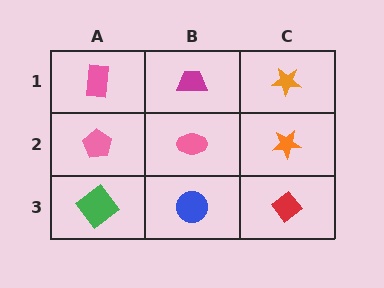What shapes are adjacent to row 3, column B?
A pink ellipse (row 2, column B), a green diamond (row 3, column A), a red diamond (row 3, column C).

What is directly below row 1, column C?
An orange star.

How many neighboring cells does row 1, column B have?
3.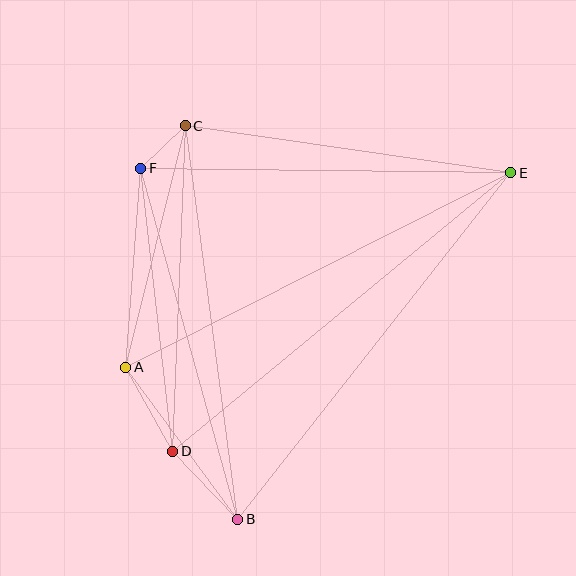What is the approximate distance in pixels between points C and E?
The distance between C and E is approximately 329 pixels.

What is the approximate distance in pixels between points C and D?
The distance between C and D is approximately 326 pixels.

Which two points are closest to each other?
Points C and F are closest to each other.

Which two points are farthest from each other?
Points B and E are farthest from each other.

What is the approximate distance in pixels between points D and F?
The distance between D and F is approximately 285 pixels.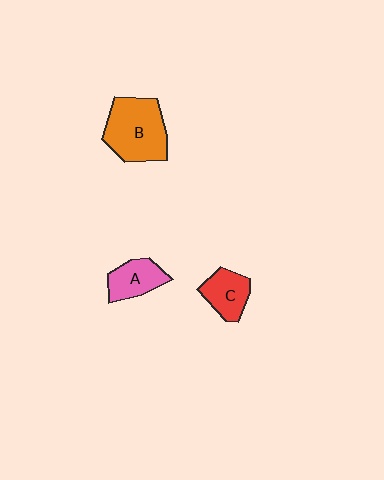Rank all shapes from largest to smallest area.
From largest to smallest: B (orange), C (red), A (pink).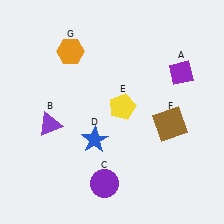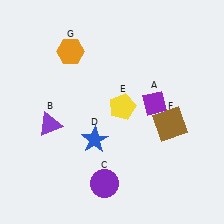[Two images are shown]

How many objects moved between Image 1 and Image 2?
1 object moved between the two images.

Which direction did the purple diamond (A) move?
The purple diamond (A) moved down.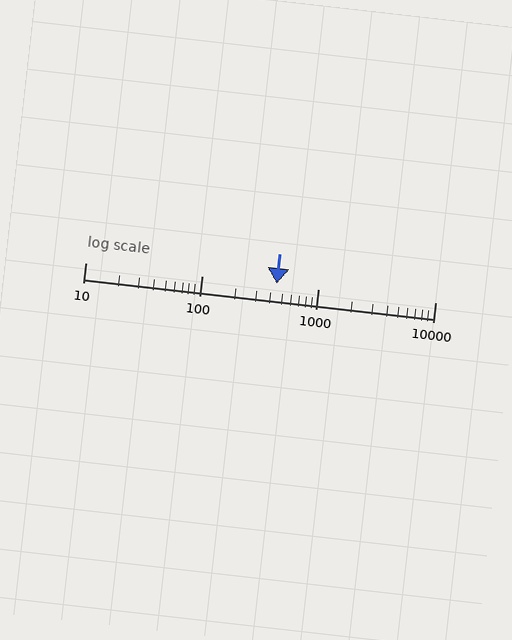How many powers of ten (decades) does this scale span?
The scale spans 3 decades, from 10 to 10000.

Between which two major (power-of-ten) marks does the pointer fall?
The pointer is between 100 and 1000.